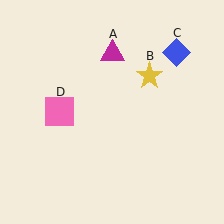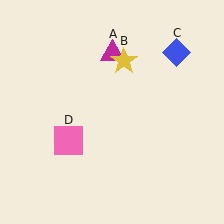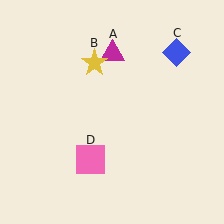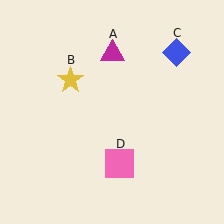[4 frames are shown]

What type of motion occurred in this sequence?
The yellow star (object B), pink square (object D) rotated counterclockwise around the center of the scene.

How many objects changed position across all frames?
2 objects changed position: yellow star (object B), pink square (object D).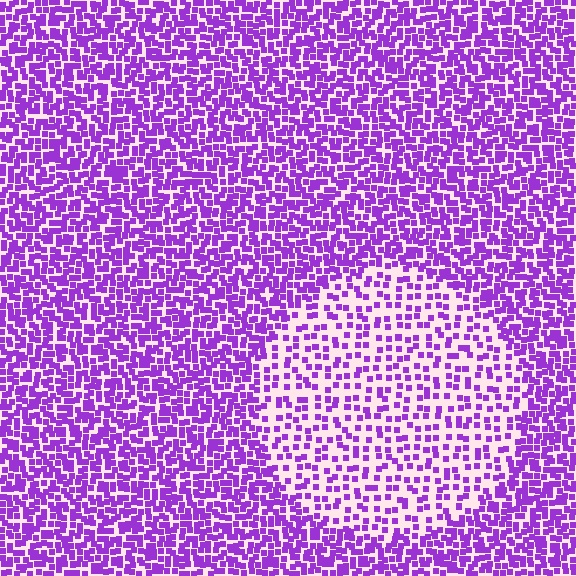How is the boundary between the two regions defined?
The boundary is defined by a change in element density (approximately 2.2x ratio). All elements are the same color, size, and shape.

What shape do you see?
I see a circle.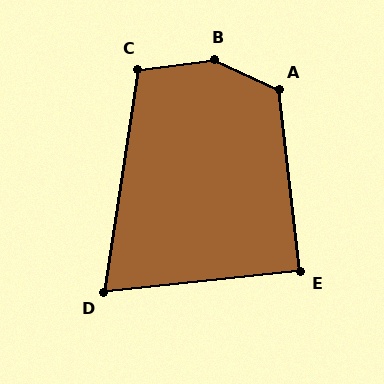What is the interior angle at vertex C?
Approximately 106 degrees (obtuse).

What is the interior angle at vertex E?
Approximately 89 degrees (approximately right).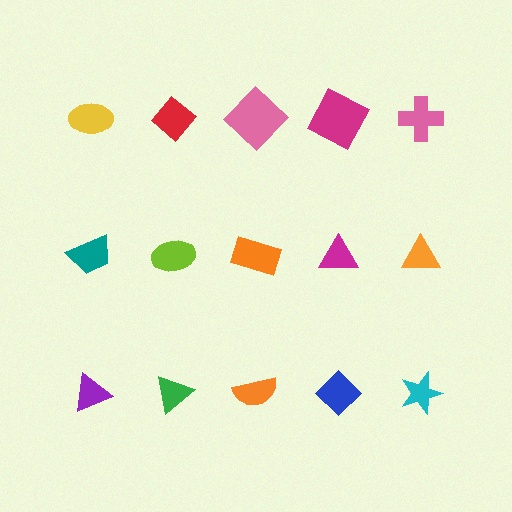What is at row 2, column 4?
A magenta triangle.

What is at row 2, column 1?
A teal trapezoid.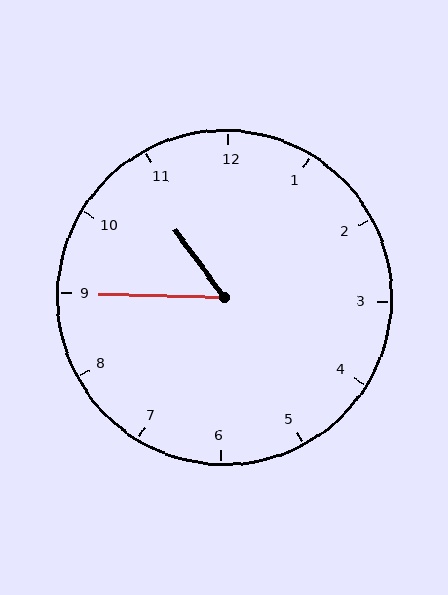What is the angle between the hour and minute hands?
Approximately 52 degrees.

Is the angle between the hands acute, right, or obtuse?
It is acute.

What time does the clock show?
10:45.